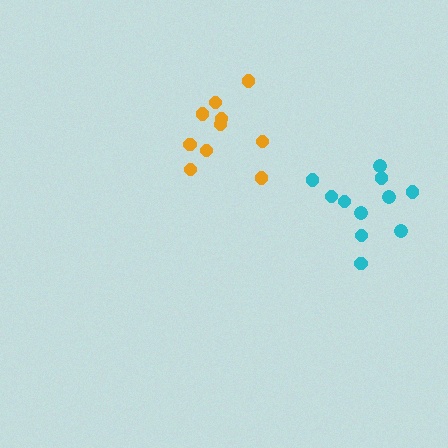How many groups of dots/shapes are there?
There are 2 groups.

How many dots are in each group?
Group 1: 11 dots, Group 2: 10 dots (21 total).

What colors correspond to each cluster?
The clusters are colored: cyan, orange.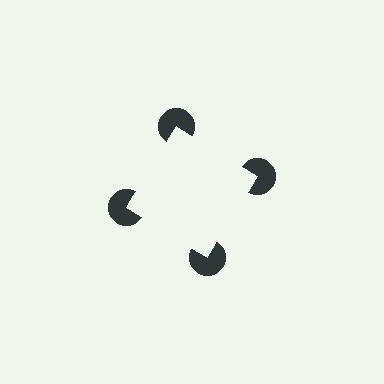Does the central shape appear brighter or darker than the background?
It typically appears slightly brighter than the background, even though no actual brightness change is drawn.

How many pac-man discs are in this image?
There are 4 — one at each vertex of the illusory square.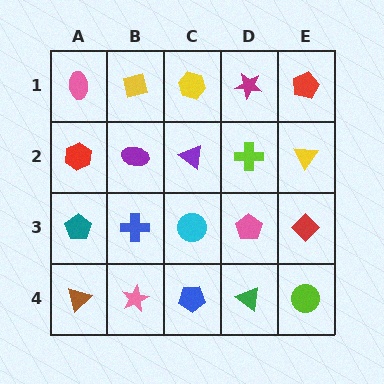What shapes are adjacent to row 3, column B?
A purple ellipse (row 2, column B), a pink star (row 4, column B), a teal pentagon (row 3, column A), a cyan circle (row 3, column C).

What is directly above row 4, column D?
A pink pentagon.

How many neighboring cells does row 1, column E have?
2.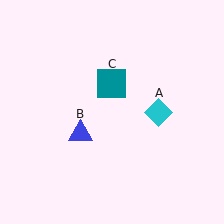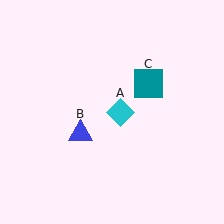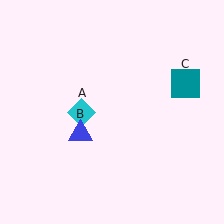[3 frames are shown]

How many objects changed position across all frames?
2 objects changed position: cyan diamond (object A), teal square (object C).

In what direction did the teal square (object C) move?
The teal square (object C) moved right.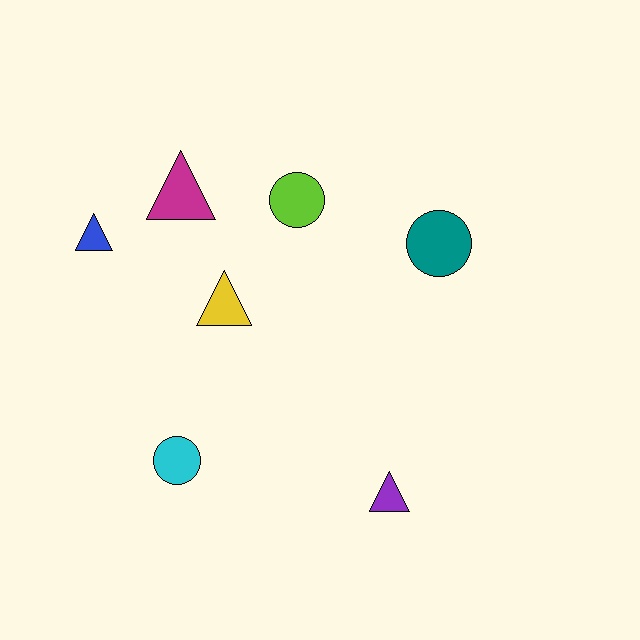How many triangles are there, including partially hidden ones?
There are 4 triangles.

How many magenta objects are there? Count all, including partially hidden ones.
There is 1 magenta object.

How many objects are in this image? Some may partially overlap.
There are 7 objects.